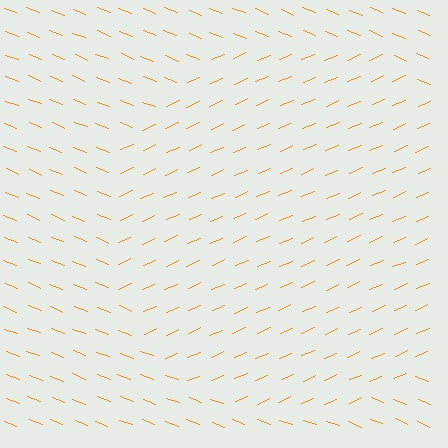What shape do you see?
I see a circle.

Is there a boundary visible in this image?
Yes, there is a texture boundary formed by a change in line orientation.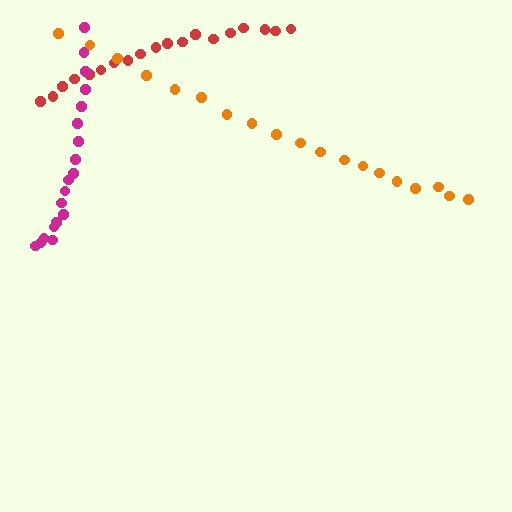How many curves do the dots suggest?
There are 3 distinct paths.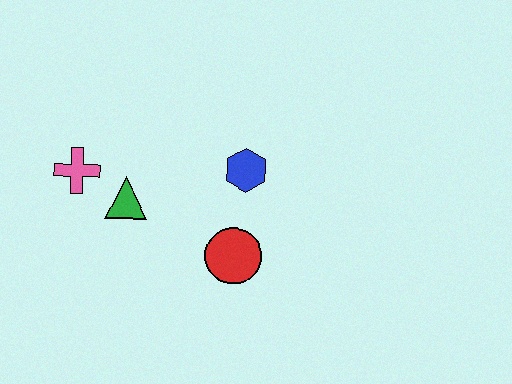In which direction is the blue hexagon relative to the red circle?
The blue hexagon is above the red circle.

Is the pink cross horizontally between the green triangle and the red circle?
No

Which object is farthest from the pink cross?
The red circle is farthest from the pink cross.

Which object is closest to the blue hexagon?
The red circle is closest to the blue hexagon.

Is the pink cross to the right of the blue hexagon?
No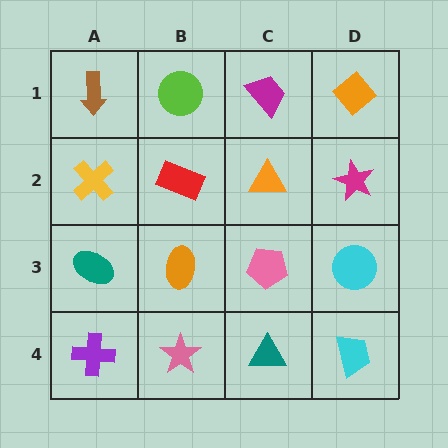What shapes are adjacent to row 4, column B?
An orange ellipse (row 3, column B), a purple cross (row 4, column A), a teal triangle (row 4, column C).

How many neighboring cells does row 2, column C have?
4.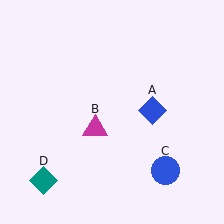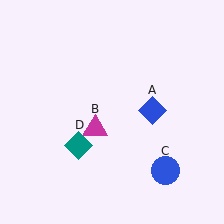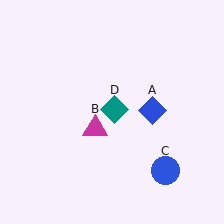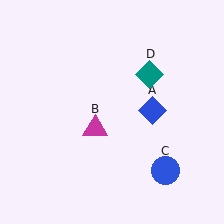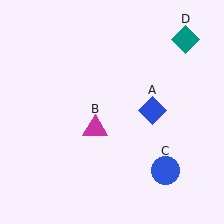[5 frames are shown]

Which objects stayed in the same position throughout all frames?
Blue diamond (object A) and magenta triangle (object B) and blue circle (object C) remained stationary.